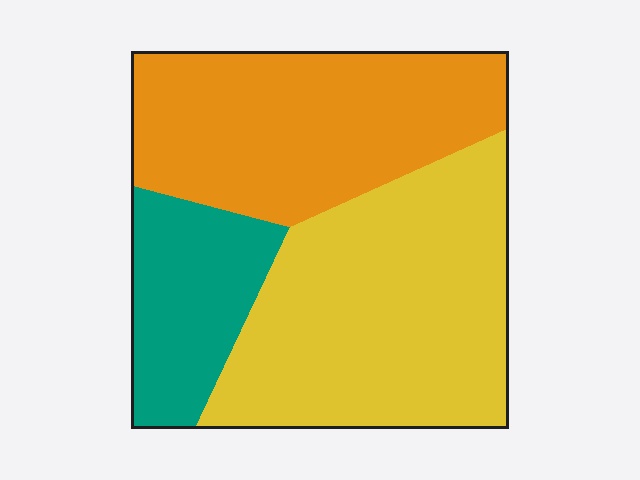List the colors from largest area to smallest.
From largest to smallest: yellow, orange, teal.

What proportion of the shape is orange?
Orange takes up about three eighths (3/8) of the shape.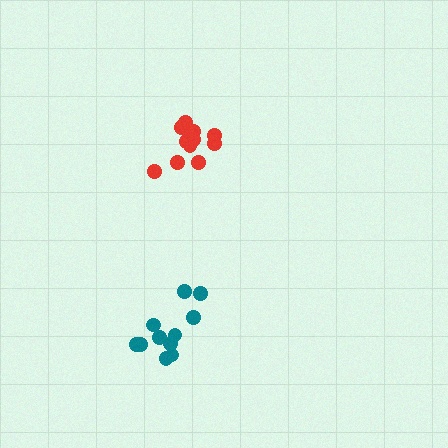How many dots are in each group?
Group 1: 11 dots, Group 2: 11 dots (22 total).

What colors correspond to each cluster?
The clusters are colored: teal, red.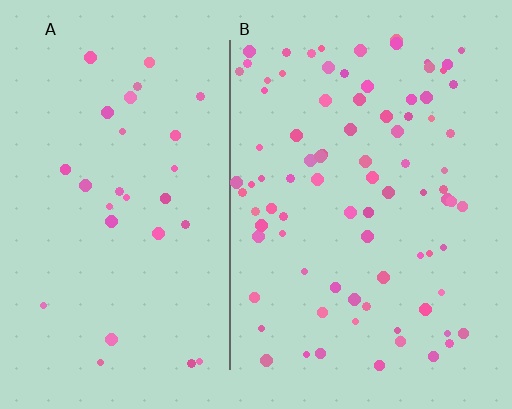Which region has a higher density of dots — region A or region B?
B (the right).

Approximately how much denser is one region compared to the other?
Approximately 2.9× — region B over region A.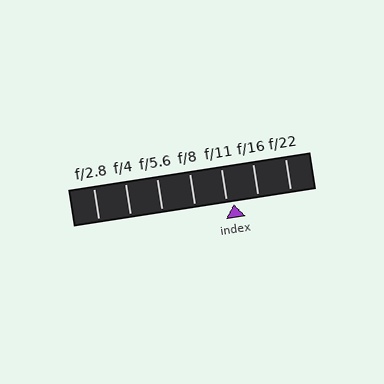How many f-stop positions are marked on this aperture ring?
There are 7 f-stop positions marked.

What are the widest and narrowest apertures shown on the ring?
The widest aperture shown is f/2.8 and the narrowest is f/22.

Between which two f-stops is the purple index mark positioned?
The index mark is between f/11 and f/16.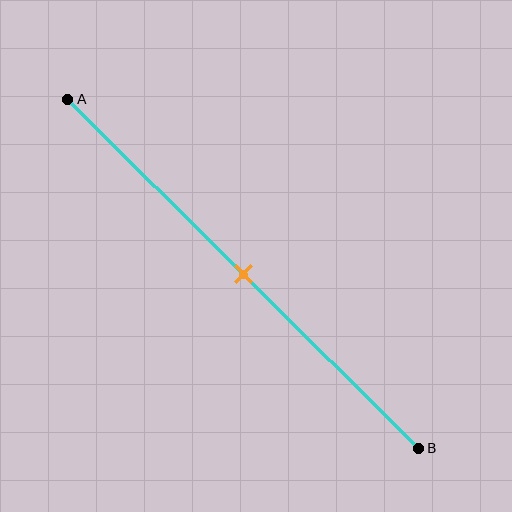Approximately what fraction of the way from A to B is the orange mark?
The orange mark is approximately 50% of the way from A to B.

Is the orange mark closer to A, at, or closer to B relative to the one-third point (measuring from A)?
The orange mark is closer to point B than the one-third point of segment AB.